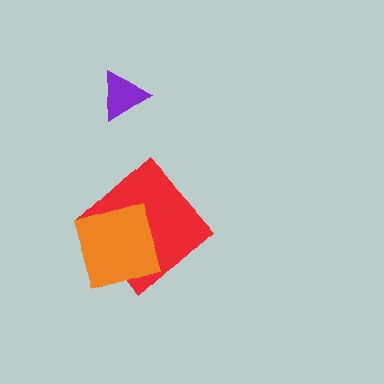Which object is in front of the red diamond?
The orange square is in front of the red diamond.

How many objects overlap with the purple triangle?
0 objects overlap with the purple triangle.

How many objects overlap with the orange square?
1 object overlaps with the orange square.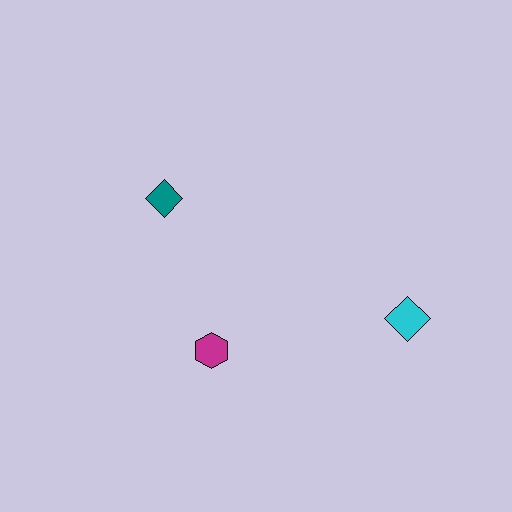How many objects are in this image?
There are 3 objects.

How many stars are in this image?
There are no stars.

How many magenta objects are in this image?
There is 1 magenta object.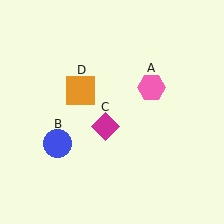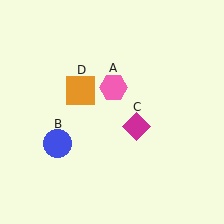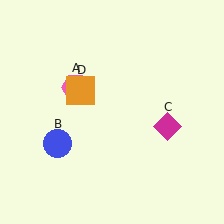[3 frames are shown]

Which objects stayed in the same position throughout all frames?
Blue circle (object B) and orange square (object D) remained stationary.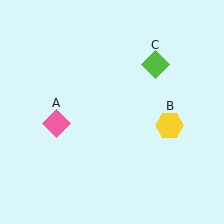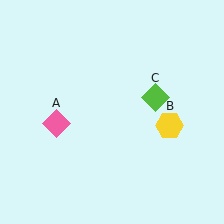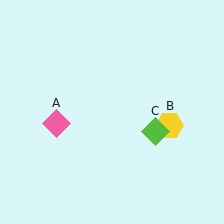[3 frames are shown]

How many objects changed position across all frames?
1 object changed position: lime diamond (object C).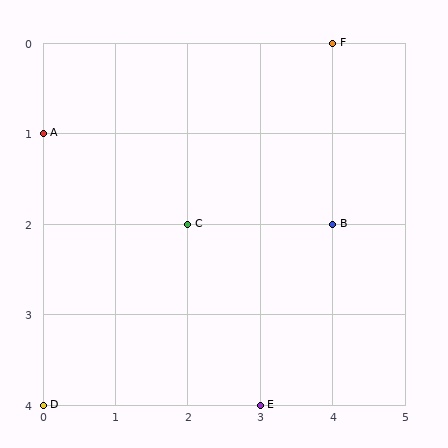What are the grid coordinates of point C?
Point C is at grid coordinates (2, 2).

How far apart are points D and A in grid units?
Points D and A are 3 rows apart.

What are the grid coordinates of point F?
Point F is at grid coordinates (4, 0).